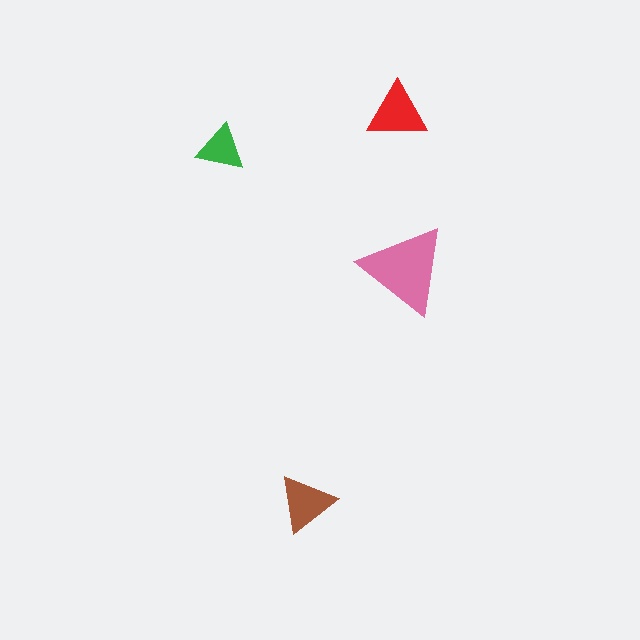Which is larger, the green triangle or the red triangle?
The red one.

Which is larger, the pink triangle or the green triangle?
The pink one.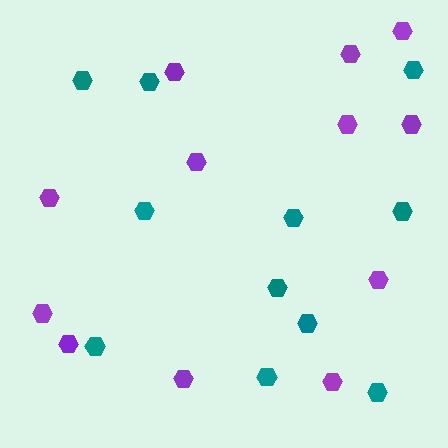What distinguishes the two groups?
There are 2 groups: one group of purple hexagons (12) and one group of teal hexagons (11).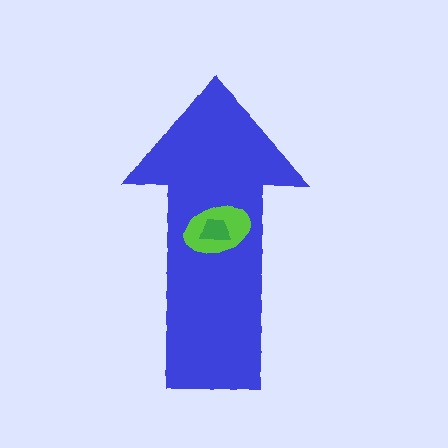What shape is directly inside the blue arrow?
The lime ellipse.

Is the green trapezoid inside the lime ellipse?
Yes.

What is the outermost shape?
The blue arrow.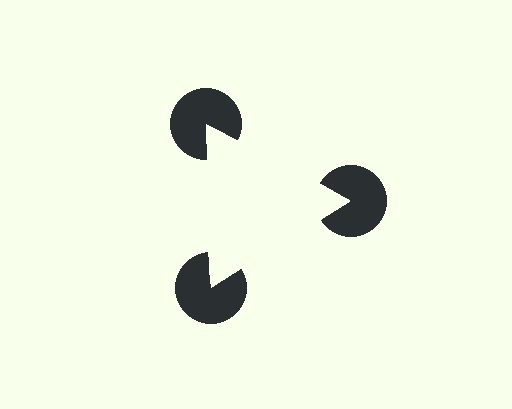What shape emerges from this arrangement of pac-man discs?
An illusory triangle — its edges are inferred from the aligned wedge cuts in the pac-man discs, not physically drawn.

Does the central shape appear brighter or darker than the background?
It typically appears slightly brighter than the background, even though no actual brightness change is drawn.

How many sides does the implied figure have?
3 sides.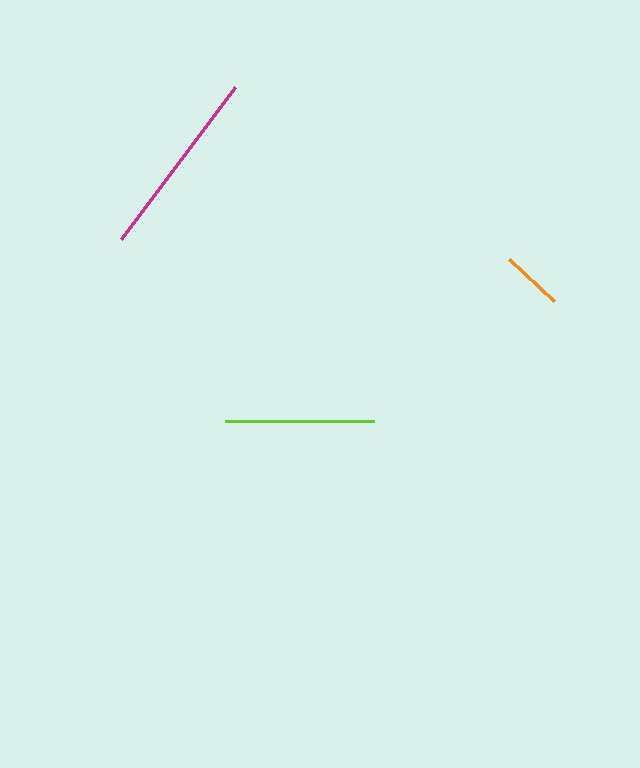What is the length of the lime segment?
The lime segment is approximately 150 pixels long.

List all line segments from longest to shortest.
From longest to shortest: magenta, lime, orange.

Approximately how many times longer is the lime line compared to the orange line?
The lime line is approximately 2.4 times the length of the orange line.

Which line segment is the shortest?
The orange line is the shortest at approximately 62 pixels.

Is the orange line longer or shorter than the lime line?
The lime line is longer than the orange line.